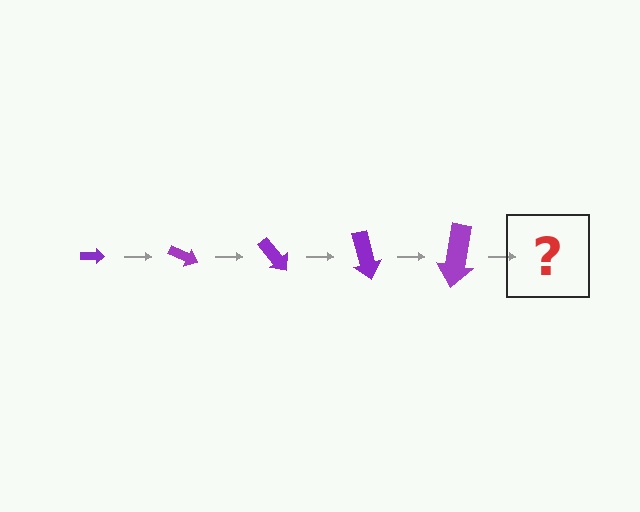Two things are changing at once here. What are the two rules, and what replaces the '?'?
The two rules are that the arrow grows larger each step and it rotates 25 degrees each step. The '?' should be an arrow, larger than the previous one and rotated 125 degrees from the start.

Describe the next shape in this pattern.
It should be an arrow, larger than the previous one and rotated 125 degrees from the start.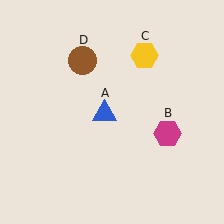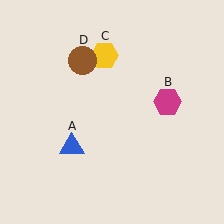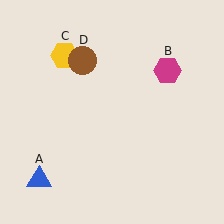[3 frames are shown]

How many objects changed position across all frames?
3 objects changed position: blue triangle (object A), magenta hexagon (object B), yellow hexagon (object C).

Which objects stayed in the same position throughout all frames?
Brown circle (object D) remained stationary.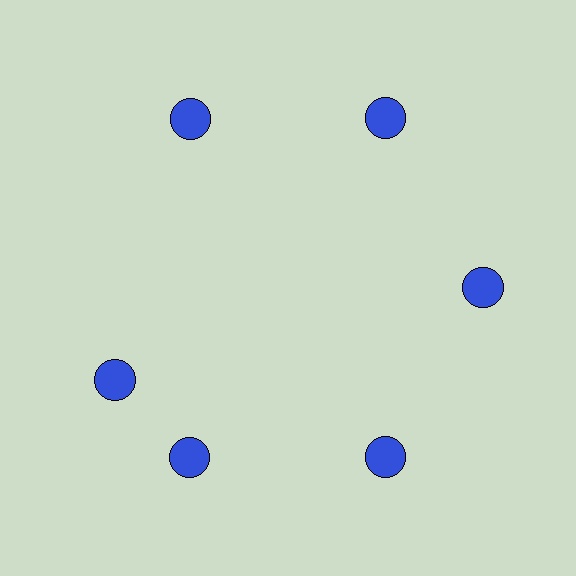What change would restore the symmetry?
The symmetry would be restored by rotating it back into even spacing with its neighbors so that all 6 circles sit at equal angles and equal distance from the center.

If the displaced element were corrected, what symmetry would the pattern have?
It would have 6-fold rotational symmetry — the pattern would map onto itself every 60 degrees.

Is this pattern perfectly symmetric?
No. The 6 blue circles are arranged in a ring, but one element near the 9 o'clock position is rotated out of alignment along the ring, breaking the 6-fold rotational symmetry.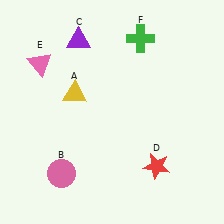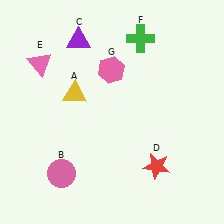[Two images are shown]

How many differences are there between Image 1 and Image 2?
There is 1 difference between the two images.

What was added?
A pink hexagon (G) was added in Image 2.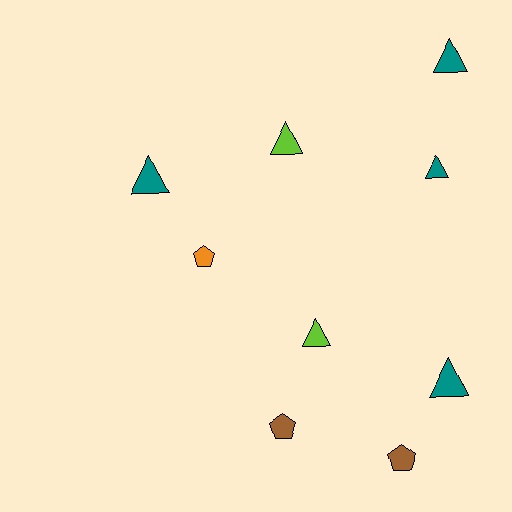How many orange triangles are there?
There are no orange triangles.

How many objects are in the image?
There are 9 objects.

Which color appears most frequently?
Teal, with 4 objects.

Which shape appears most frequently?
Triangle, with 6 objects.